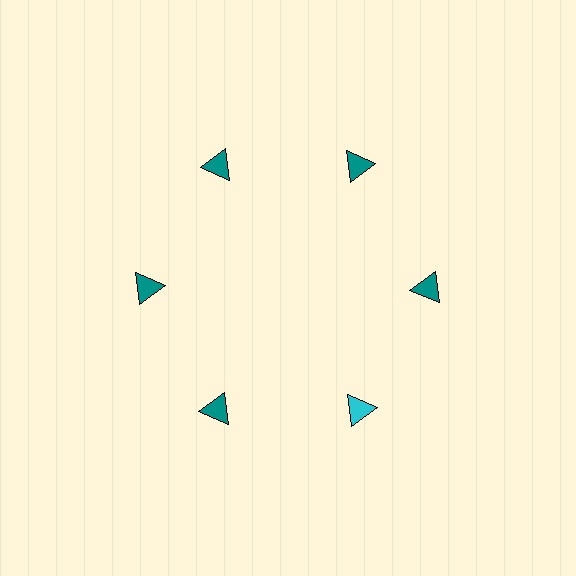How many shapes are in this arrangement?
There are 6 shapes arranged in a ring pattern.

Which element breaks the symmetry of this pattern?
The cyan triangle at roughly the 5 o'clock position breaks the symmetry. All other shapes are teal triangles.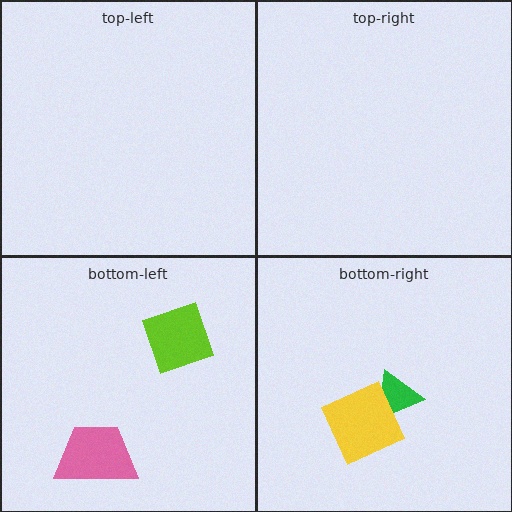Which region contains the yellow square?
The bottom-right region.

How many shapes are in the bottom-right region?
2.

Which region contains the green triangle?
The bottom-right region.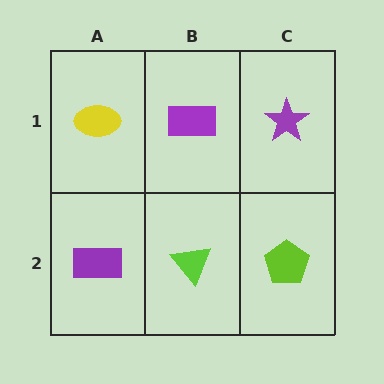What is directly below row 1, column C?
A lime pentagon.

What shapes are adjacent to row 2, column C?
A purple star (row 1, column C), a lime triangle (row 2, column B).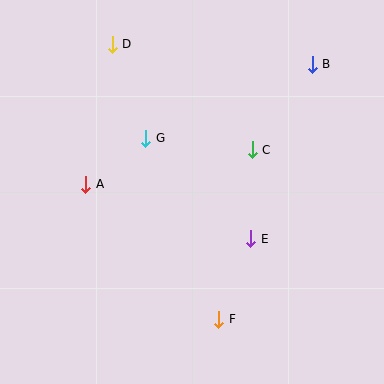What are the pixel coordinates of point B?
Point B is at (312, 64).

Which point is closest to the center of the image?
Point G at (146, 138) is closest to the center.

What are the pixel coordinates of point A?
Point A is at (86, 184).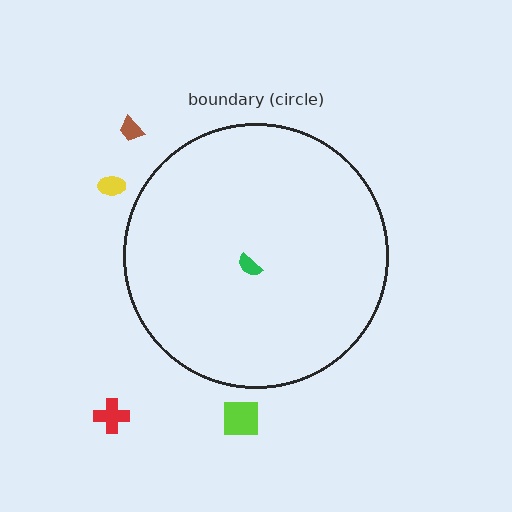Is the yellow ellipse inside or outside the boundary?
Outside.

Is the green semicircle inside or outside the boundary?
Inside.